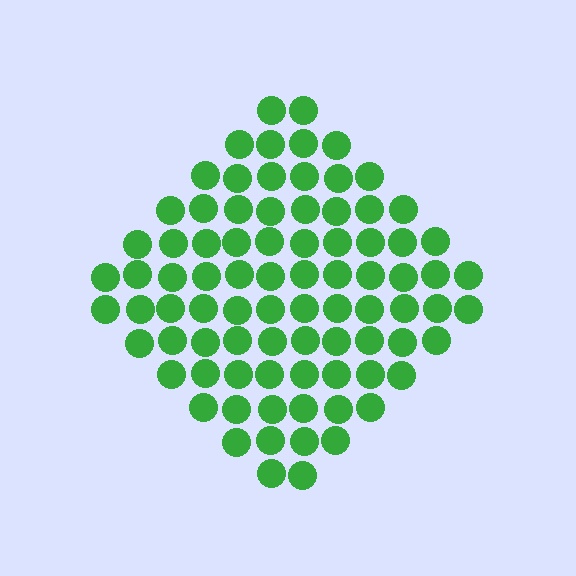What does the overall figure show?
The overall figure shows a diamond.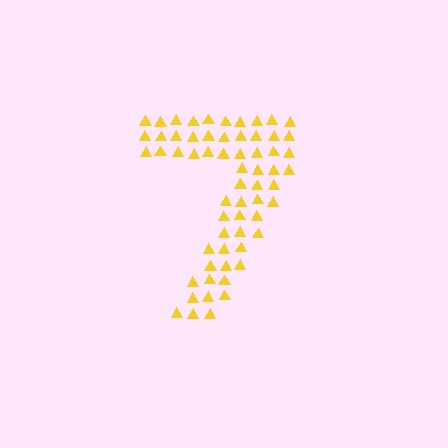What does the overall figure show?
The overall figure shows the digit 7.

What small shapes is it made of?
It is made of small triangles.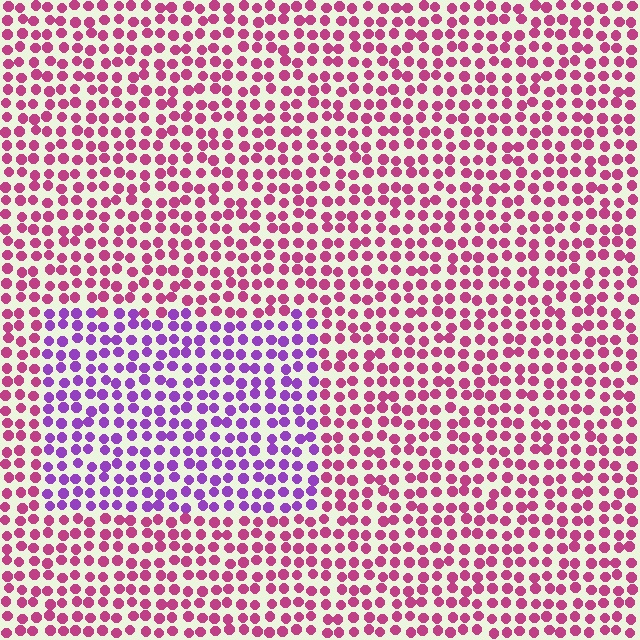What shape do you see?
I see a rectangle.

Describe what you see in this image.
The image is filled with small magenta elements in a uniform arrangement. A rectangle-shaped region is visible where the elements are tinted to a slightly different hue, forming a subtle color boundary.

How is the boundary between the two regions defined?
The boundary is defined purely by a slight shift in hue (about 47 degrees). Spacing, size, and orientation are identical on both sides.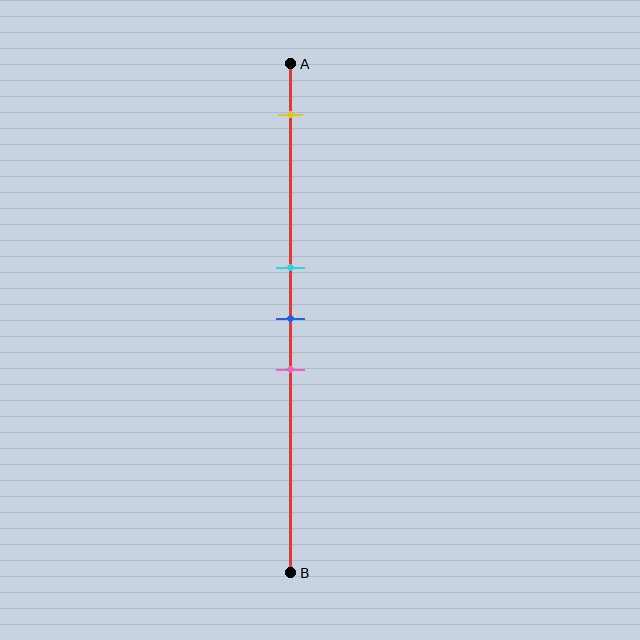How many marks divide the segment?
There are 4 marks dividing the segment.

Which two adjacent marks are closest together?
The cyan and blue marks are the closest adjacent pair.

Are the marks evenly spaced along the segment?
No, the marks are not evenly spaced.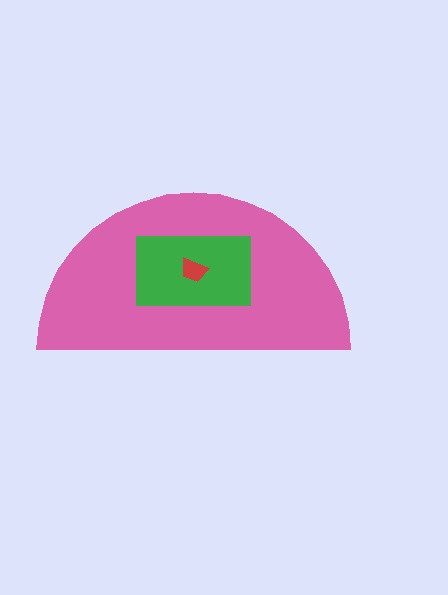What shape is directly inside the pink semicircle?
The green rectangle.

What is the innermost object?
The red trapezoid.